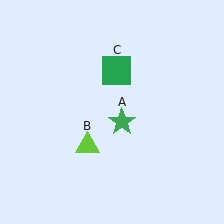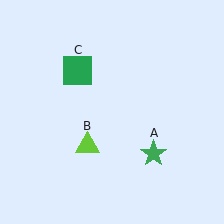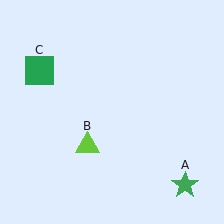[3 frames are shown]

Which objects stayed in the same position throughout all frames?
Lime triangle (object B) remained stationary.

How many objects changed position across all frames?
2 objects changed position: green star (object A), green square (object C).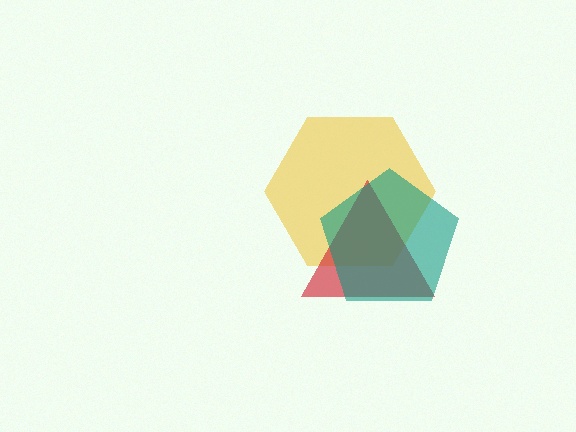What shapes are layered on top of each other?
The layered shapes are: a yellow hexagon, a red triangle, a teal pentagon.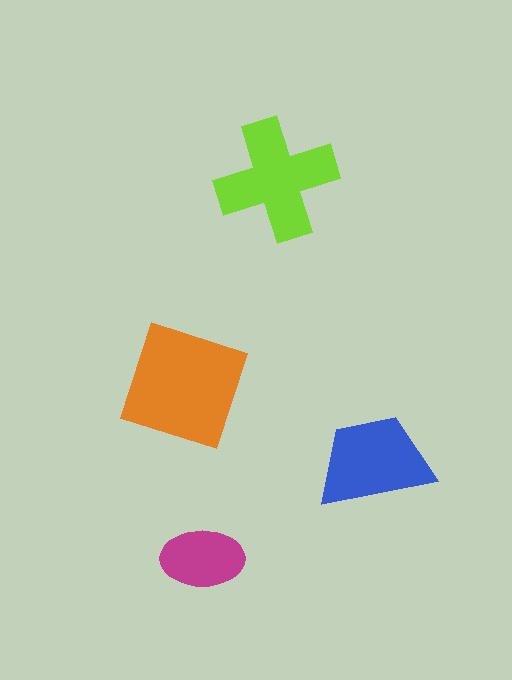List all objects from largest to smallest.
The orange square, the lime cross, the blue trapezoid, the magenta ellipse.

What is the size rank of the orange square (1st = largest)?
1st.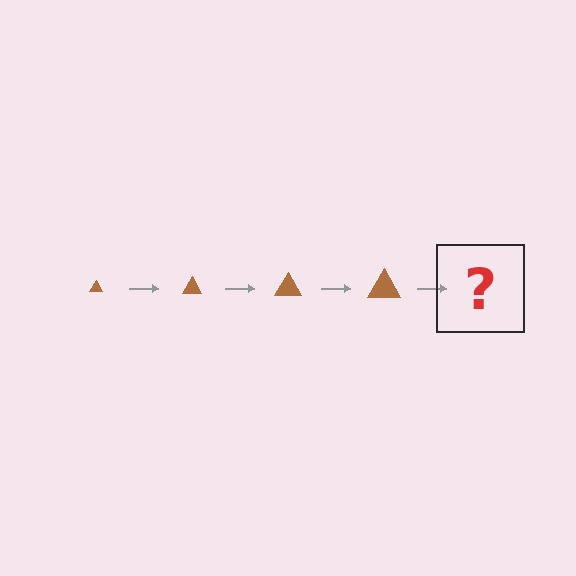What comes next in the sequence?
The next element should be a brown triangle, larger than the previous one.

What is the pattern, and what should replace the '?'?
The pattern is that the triangle gets progressively larger each step. The '?' should be a brown triangle, larger than the previous one.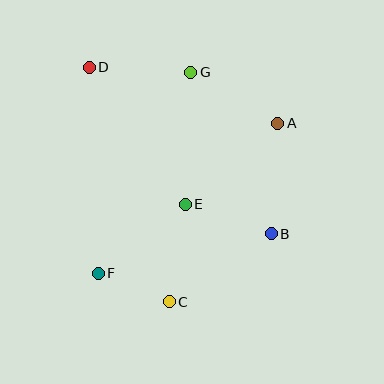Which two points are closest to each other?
Points C and F are closest to each other.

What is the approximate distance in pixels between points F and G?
The distance between F and G is approximately 221 pixels.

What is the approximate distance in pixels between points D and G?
The distance between D and G is approximately 102 pixels.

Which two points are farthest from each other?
Points C and D are farthest from each other.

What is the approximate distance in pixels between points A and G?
The distance between A and G is approximately 101 pixels.